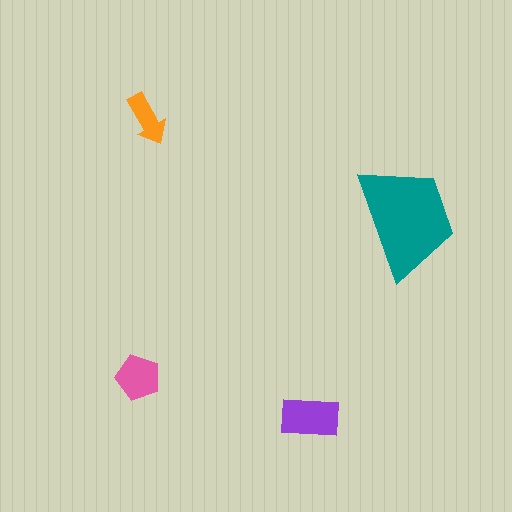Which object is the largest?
The teal trapezoid.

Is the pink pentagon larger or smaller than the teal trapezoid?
Smaller.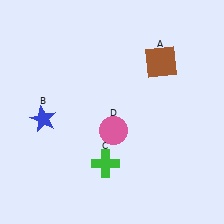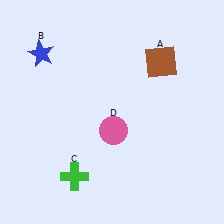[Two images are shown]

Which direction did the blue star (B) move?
The blue star (B) moved up.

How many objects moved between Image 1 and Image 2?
2 objects moved between the two images.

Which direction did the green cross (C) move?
The green cross (C) moved left.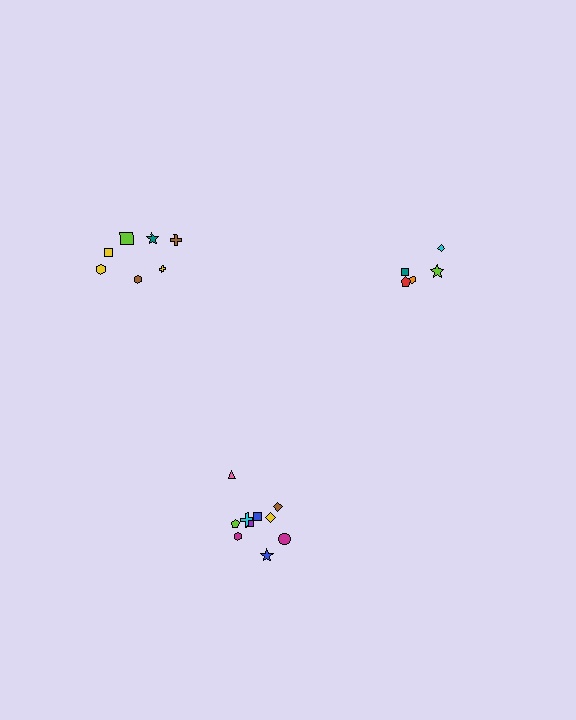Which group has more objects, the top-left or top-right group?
The top-left group.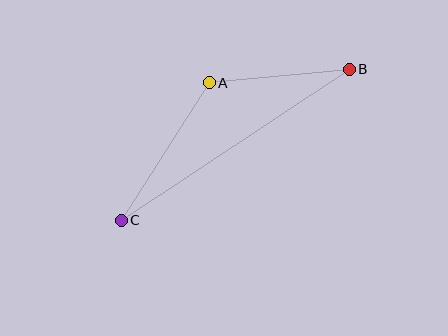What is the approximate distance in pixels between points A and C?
The distance between A and C is approximately 163 pixels.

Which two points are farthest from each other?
Points B and C are farthest from each other.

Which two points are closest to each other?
Points A and B are closest to each other.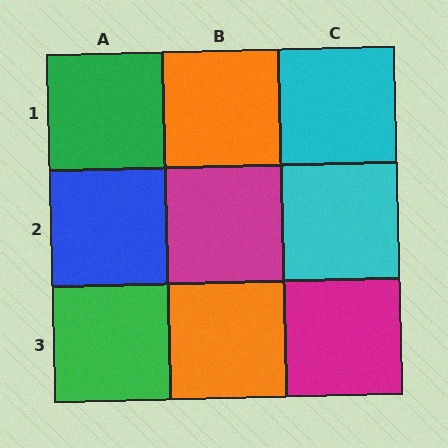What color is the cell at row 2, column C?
Cyan.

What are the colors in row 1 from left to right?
Green, orange, cyan.